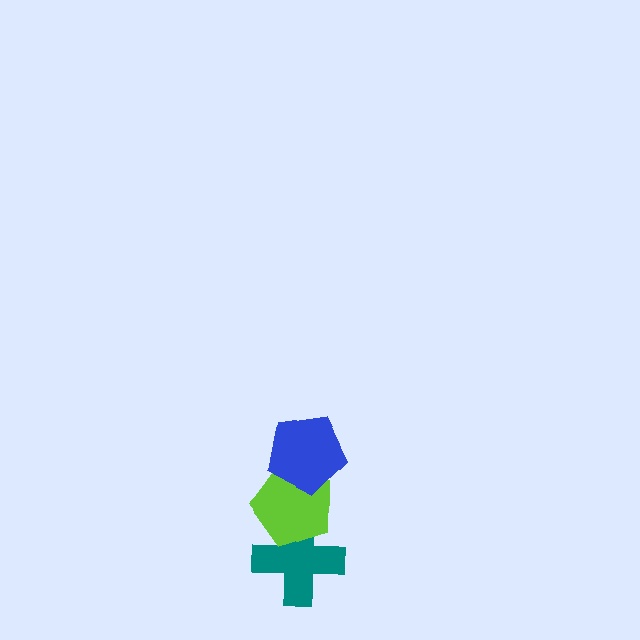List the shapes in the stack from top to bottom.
From top to bottom: the blue pentagon, the lime pentagon, the teal cross.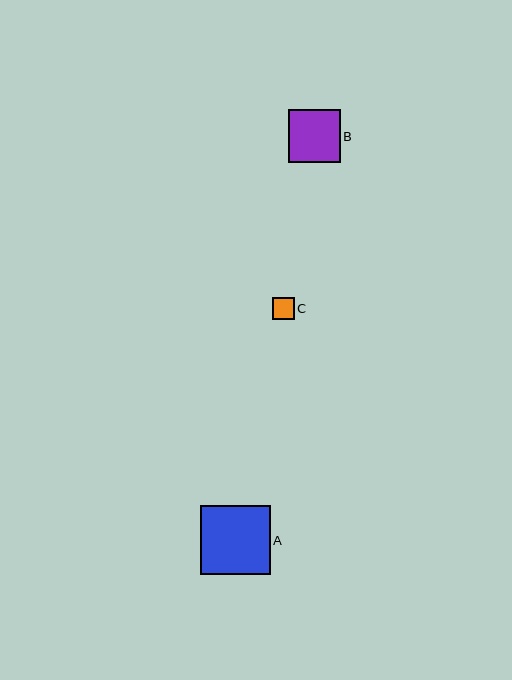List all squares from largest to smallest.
From largest to smallest: A, B, C.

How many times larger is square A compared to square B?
Square A is approximately 1.3 times the size of square B.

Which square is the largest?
Square A is the largest with a size of approximately 69 pixels.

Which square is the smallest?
Square C is the smallest with a size of approximately 22 pixels.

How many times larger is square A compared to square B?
Square A is approximately 1.3 times the size of square B.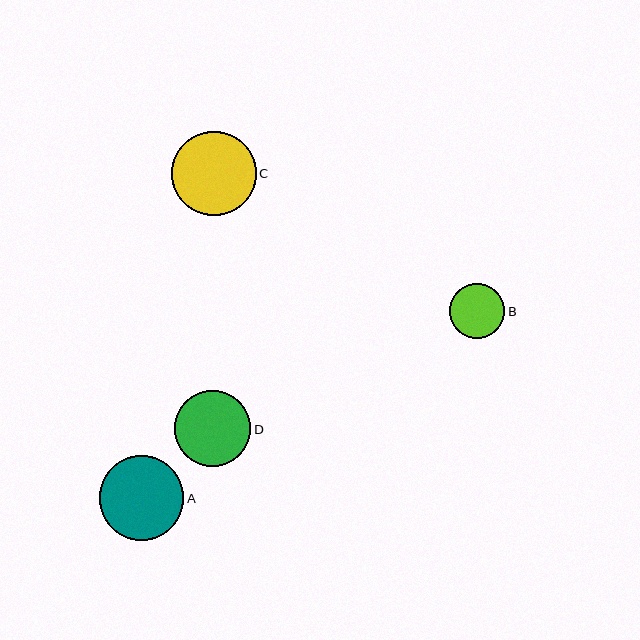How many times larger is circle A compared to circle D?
Circle A is approximately 1.1 times the size of circle D.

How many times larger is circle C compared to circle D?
Circle C is approximately 1.1 times the size of circle D.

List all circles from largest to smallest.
From largest to smallest: C, A, D, B.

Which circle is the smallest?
Circle B is the smallest with a size of approximately 55 pixels.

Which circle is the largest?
Circle C is the largest with a size of approximately 84 pixels.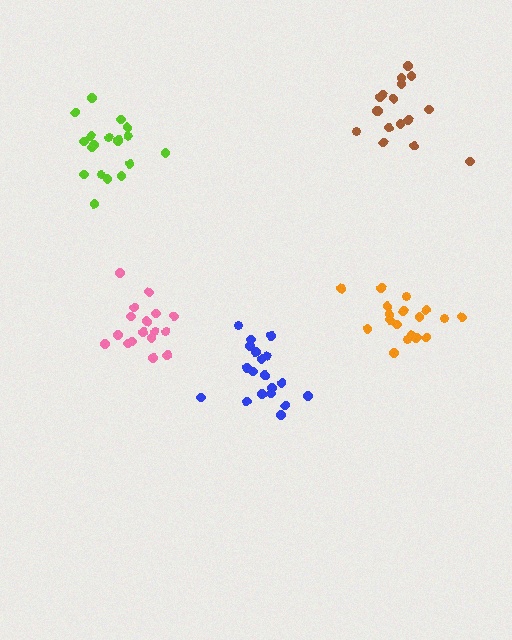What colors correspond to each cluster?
The clusters are colored: brown, orange, pink, blue, lime.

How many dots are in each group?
Group 1: 17 dots, Group 2: 18 dots, Group 3: 17 dots, Group 4: 19 dots, Group 5: 19 dots (90 total).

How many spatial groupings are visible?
There are 5 spatial groupings.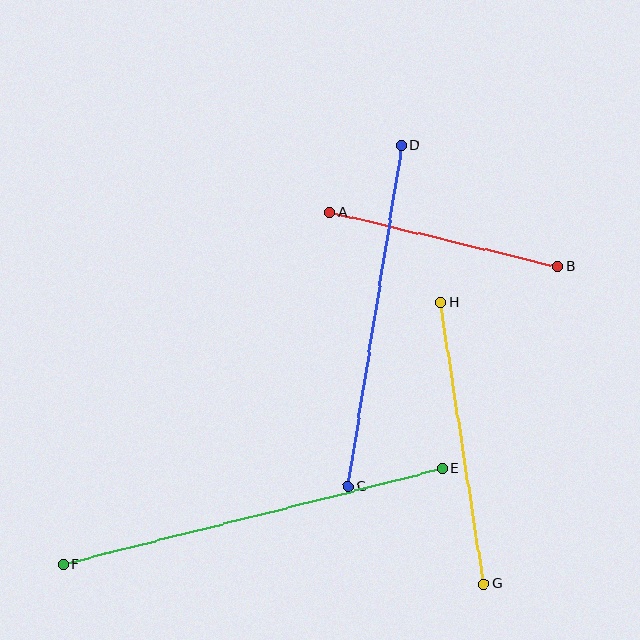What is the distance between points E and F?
The distance is approximately 392 pixels.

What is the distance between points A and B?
The distance is approximately 234 pixels.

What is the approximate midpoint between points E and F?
The midpoint is at approximately (253, 516) pixels.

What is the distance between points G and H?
The distance is approximately 285 pixels.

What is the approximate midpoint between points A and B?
The midpoint is at approximately (444, 239) pixels.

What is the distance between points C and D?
The distance is approximately 345 pixels.